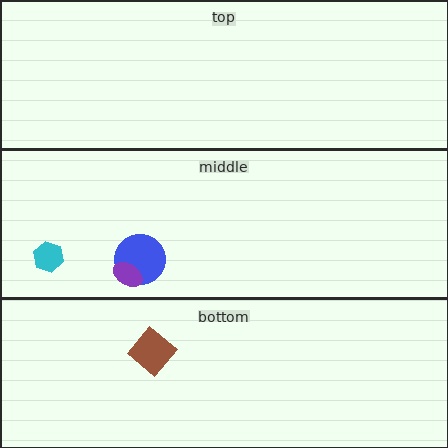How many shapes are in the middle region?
3.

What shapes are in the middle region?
The blue circle, the purple ellipse, the cyan hexagon.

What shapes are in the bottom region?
The brown diamond.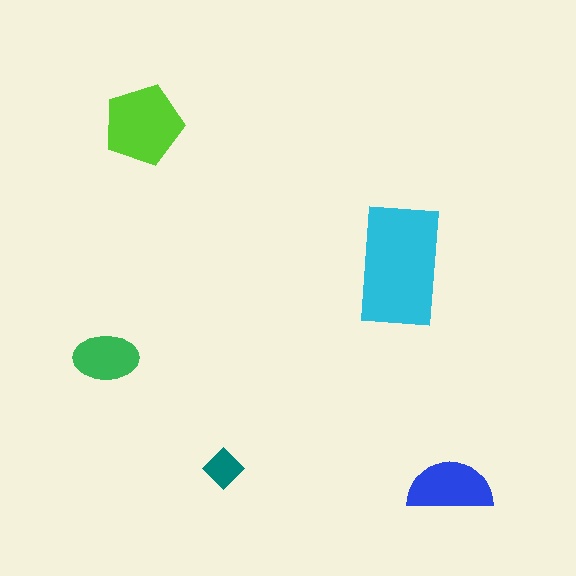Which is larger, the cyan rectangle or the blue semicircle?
The cyan rectangle.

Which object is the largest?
The cyan rectangle.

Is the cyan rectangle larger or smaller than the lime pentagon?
Larger.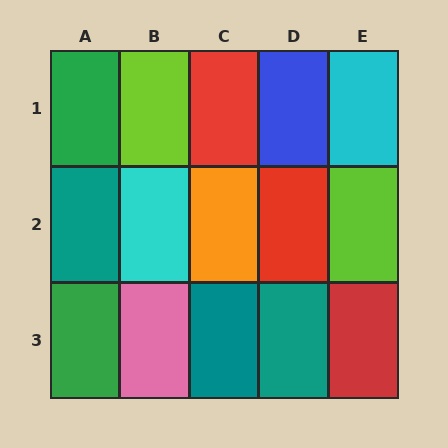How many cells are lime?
2 cells are lime.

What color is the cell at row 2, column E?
Lime.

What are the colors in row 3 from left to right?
Green, pink, teal, teal, red.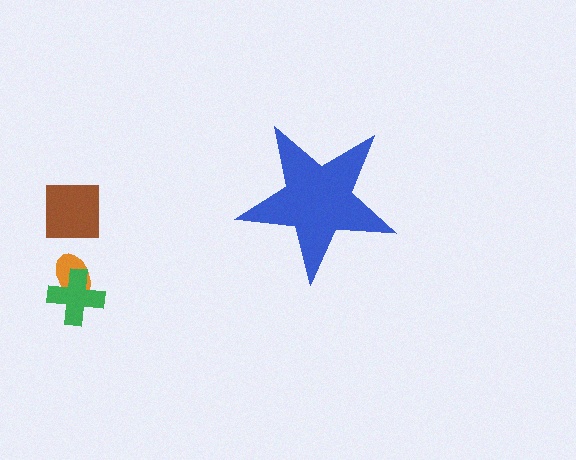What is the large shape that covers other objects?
A blue star.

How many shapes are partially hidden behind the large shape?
0 shapes are partially hidden.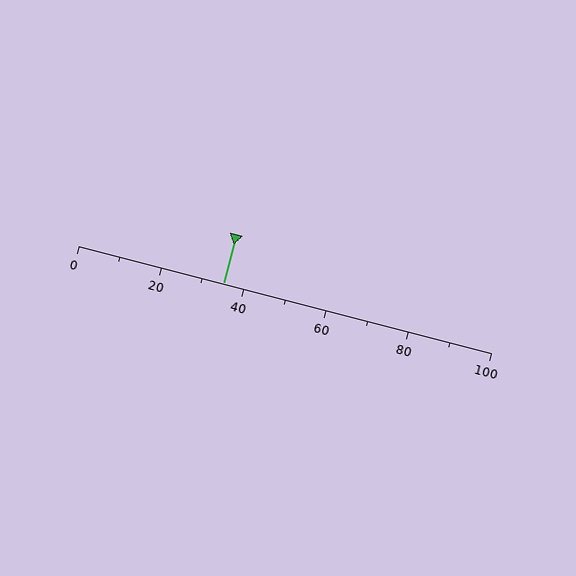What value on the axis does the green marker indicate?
The marker indicates approximately 35.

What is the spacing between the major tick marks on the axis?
The major ticks are spaced 20 apart.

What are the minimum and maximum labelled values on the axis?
The axis runs from 0 to 100.